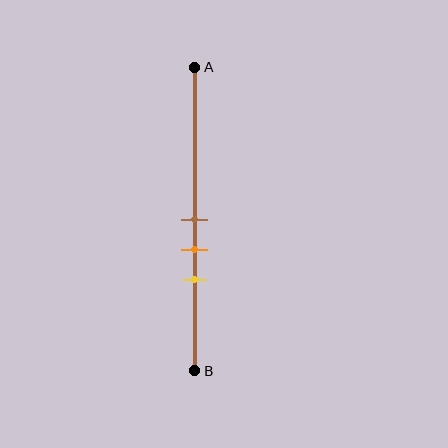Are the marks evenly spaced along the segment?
Yes, the marks are approximately evenly spaced.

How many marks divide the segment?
There are 3 marks dividing the segment.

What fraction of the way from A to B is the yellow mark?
The yellow mark is approximately 70% (0.7) of the way from A to B.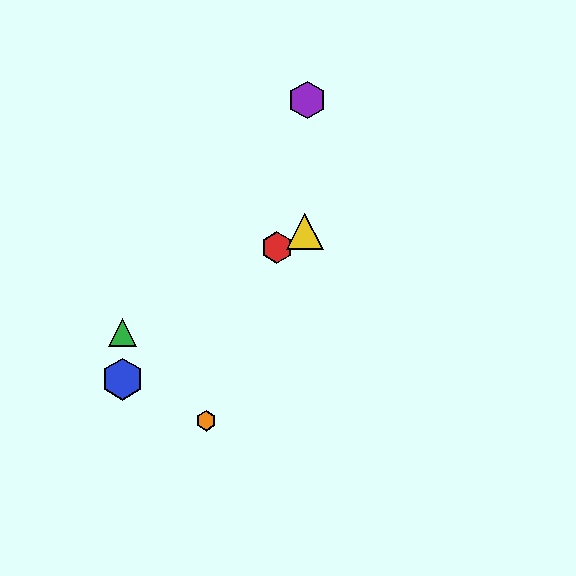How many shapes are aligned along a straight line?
3 shapes (the red hexagon, the green triangle, the yellow triangle) are aligned along a straight line.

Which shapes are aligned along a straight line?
The red hexagon, the green triangle, the yellow triangle are aligned along a straight line.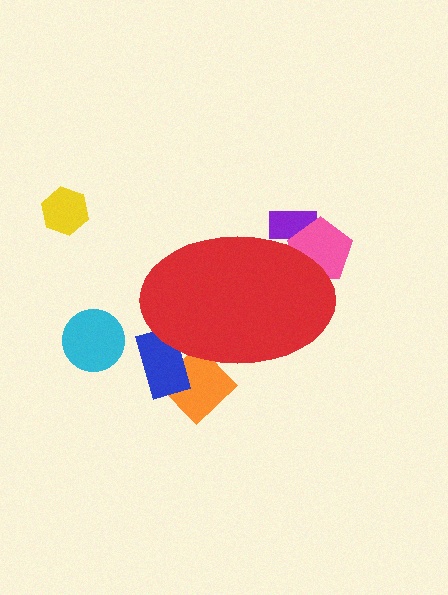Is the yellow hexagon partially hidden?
No, the yellow hexagon is fully visible.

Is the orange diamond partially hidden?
Yes, the orange diamond is partially hidden behind the red ellipse.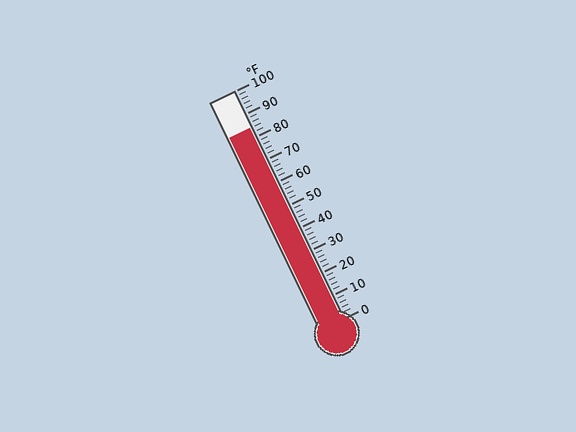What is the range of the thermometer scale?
The thermometer scale ranges from 0°F to 100°F.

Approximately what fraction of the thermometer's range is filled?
The thermometer is filled to approximately 85% of its range.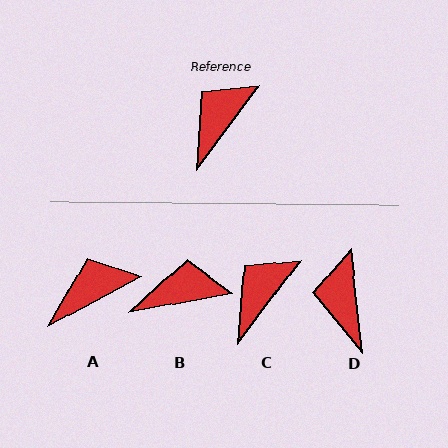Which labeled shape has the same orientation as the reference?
C.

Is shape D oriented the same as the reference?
No, it is off by about 43 degrees.